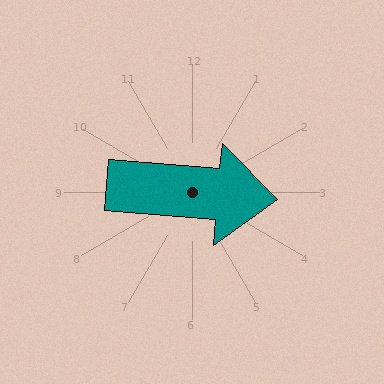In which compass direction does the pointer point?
East.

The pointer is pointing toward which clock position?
Roughly 3 o'clock.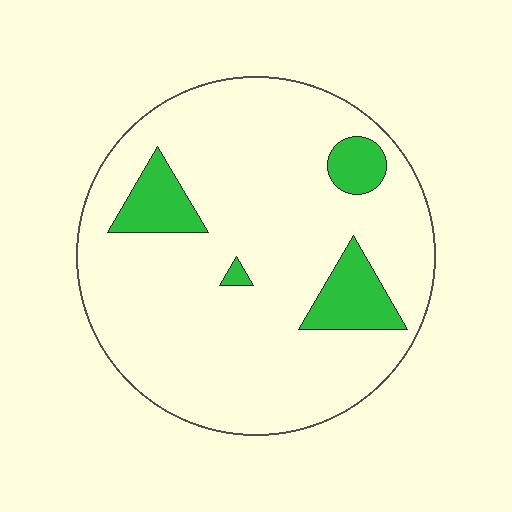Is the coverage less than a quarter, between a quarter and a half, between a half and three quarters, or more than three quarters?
Less than a quarter.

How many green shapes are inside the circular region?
4.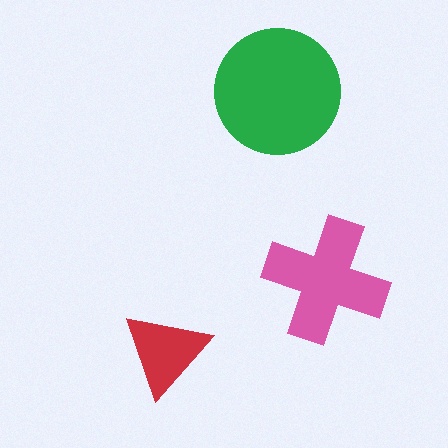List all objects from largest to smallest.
The green circle, the pink cross, the red triangle.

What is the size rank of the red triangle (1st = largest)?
3rd.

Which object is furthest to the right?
The pink cross is rightmost.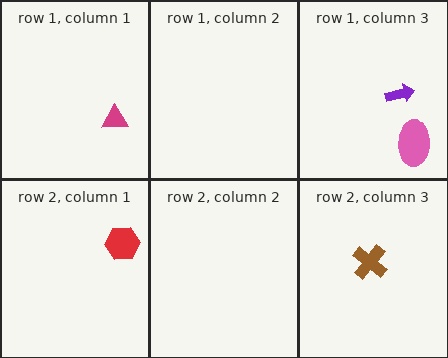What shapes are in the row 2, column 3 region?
The brown cross.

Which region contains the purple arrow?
The row 1, column 3 region.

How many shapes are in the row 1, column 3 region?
2.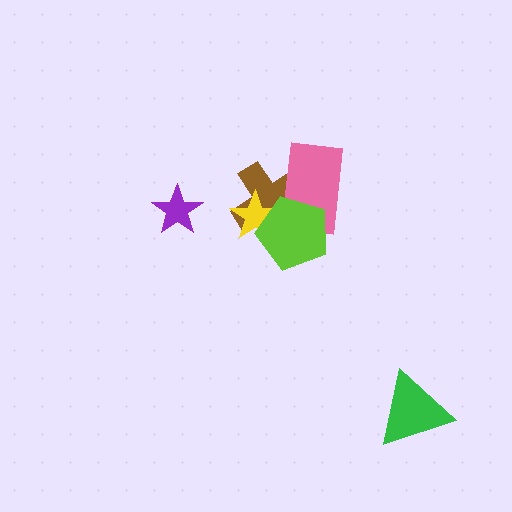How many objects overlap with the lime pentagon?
3 objects overlap with the lime pentagon.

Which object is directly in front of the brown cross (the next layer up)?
The pink rectangle is directly in front of the brown cross.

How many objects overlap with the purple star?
0 objects overlap with the purple star.